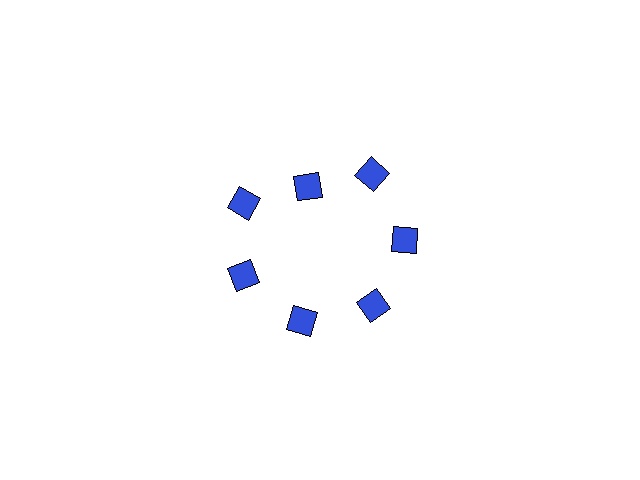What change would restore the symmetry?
The symmetry would be restored by moving it outward, back onto the ring so that all 7 diamonds sit at equal angles and equal distance from the center.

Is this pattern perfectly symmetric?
No. The 7 blue diamonds are arranged in a ring, but one element near the 12 o'clock position is pulled inward toward the center, breaking the 7-fold rotational symmetry.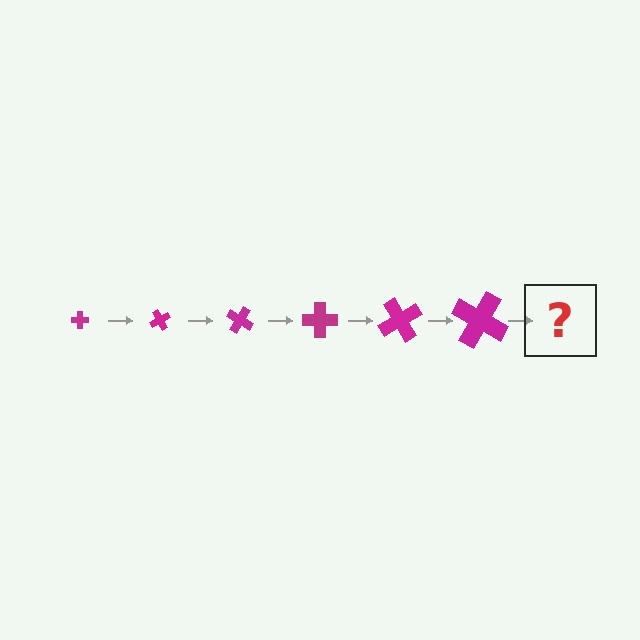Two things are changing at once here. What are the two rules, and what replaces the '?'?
The two rules are that the cross grows larger each step and it rotates 60 degrees each step. The '?' should be a cross, larger than the previous one and rotated 360 degrees from the start.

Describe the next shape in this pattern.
It should be a cross, larger than the previous one and rotated 360 degrees from the start.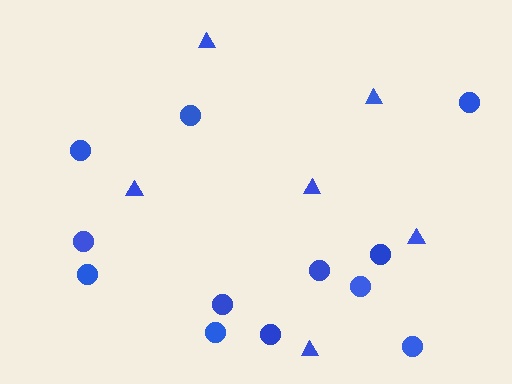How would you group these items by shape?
There are 2 groups: one group of circles (12) and one group of triangles (6).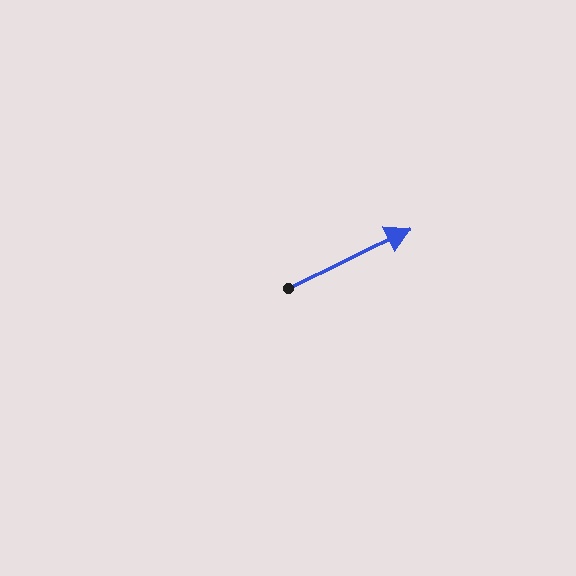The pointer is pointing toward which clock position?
Roughly 2 o'clock.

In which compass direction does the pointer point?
Northeast.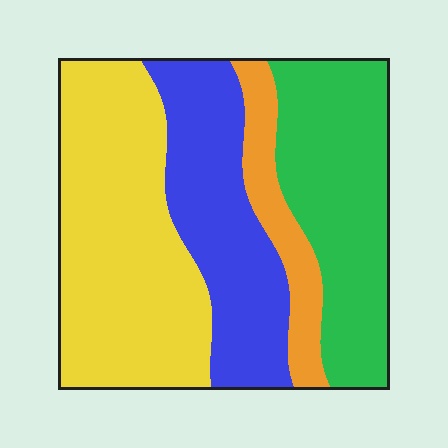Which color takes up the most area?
Yellow, at roughly 40%.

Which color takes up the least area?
Orange, at roughly 10%.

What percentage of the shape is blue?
Blue takes up about one quarter (1/4) of the shape.